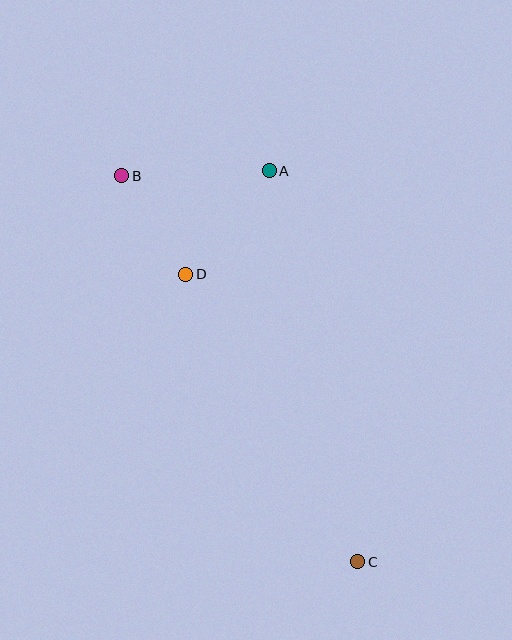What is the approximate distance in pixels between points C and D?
The distance between C and D is approximately 335 pixels.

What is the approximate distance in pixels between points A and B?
The distance between A and B is approximately 148 pixels.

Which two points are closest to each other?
Points B and D are closest to each other.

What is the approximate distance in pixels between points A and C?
The distance between A and C is approximately 401 pixels.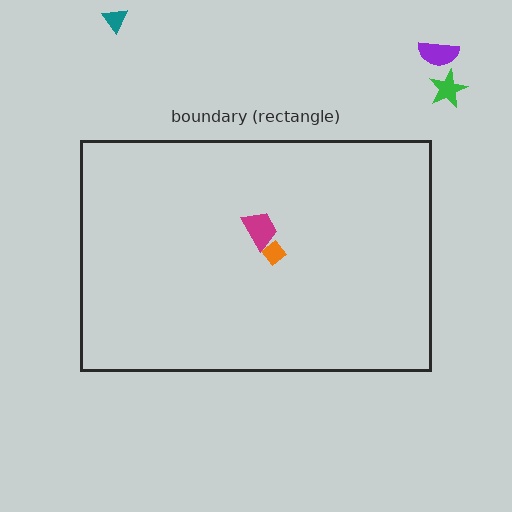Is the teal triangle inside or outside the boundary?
Outside.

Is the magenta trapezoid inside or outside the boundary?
Inside.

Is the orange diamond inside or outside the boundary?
Inside.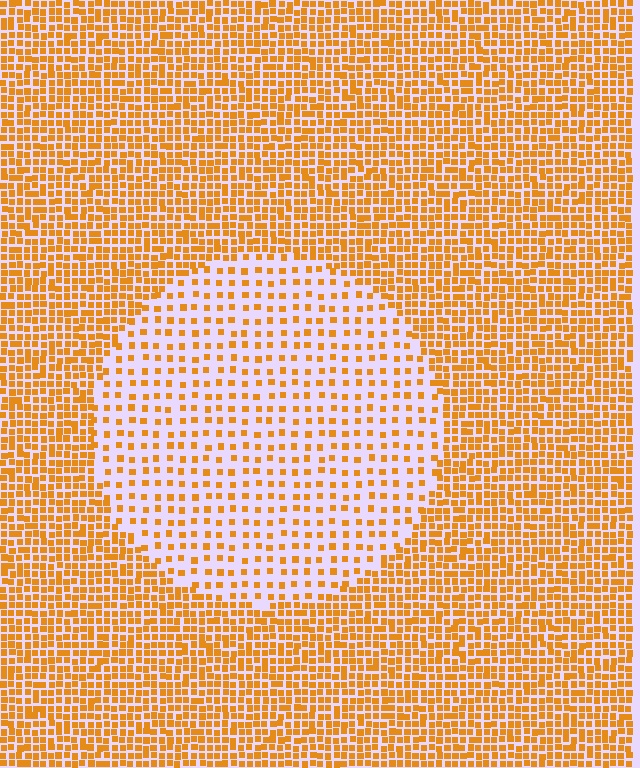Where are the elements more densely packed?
The elements are more densely packed outside the circle boundary.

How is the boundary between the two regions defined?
The boundary is defined by a change in element density (approximately 2.5x ratio). All elements are the same color, size, and shape.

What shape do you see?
I see a circle.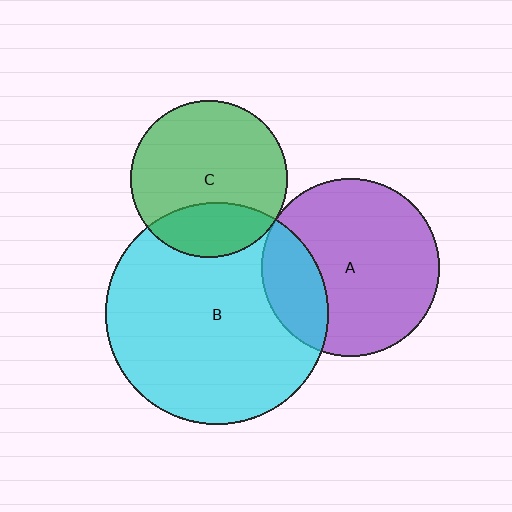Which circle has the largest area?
Circle B (cyan).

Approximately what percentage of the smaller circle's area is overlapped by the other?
Approximately 25%.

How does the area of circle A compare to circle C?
Approximately 1.3 times.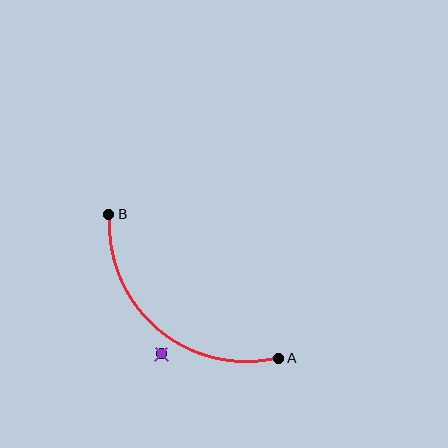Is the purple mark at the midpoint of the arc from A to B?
No — the purple mark does not lie on the arc at all. It sits slightly outside the curve.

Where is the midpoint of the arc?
The arc midpoint is the point on the curve farthest from the straight line joining A and B. It sits below and to the left of that line.